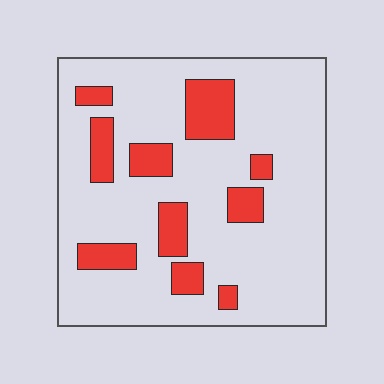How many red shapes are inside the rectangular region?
10.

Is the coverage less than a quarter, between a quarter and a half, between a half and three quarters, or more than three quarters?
Less than a quarter.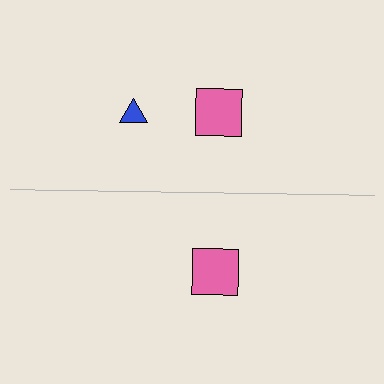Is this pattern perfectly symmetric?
No, the pattern is not perfectly symmetric. A blue triangle is missing from the bottom side.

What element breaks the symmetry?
A blue triangle is missing from the bottom side.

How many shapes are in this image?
There are 3 shapes in this image.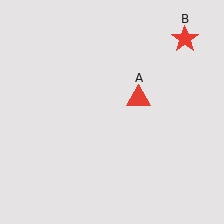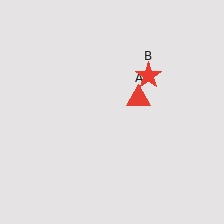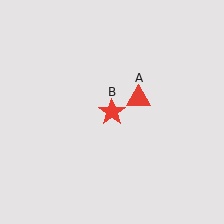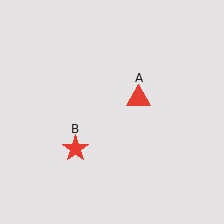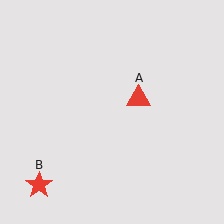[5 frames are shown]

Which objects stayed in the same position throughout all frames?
Red triangle (object A) remained stationary.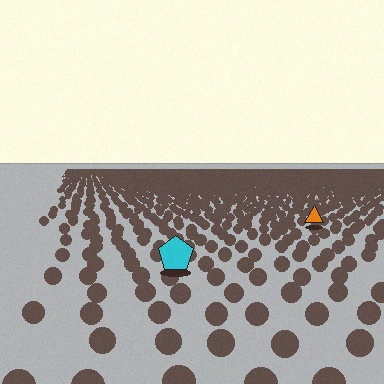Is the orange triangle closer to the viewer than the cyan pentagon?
No. The cyan pentagon is closer — you can tell from the texture gradient: the ground texture is coarser near it.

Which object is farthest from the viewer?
The orange triangle is farthest from the viewer. It appears smaller and the ground texture around it is denser.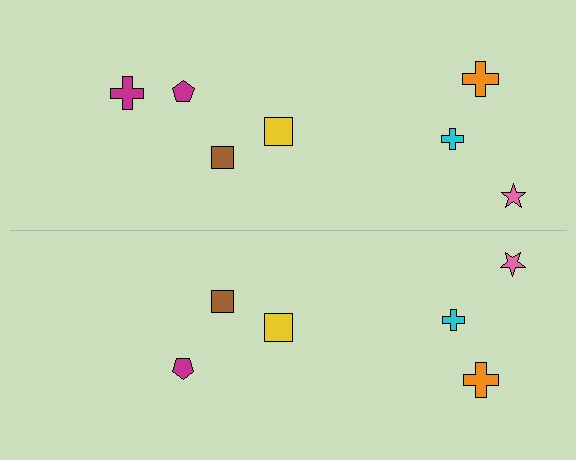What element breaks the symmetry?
A magenta cross is missing from the bottom side.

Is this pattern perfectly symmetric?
No, the pattern is not perfectly symmetric. A magenta cross is missing from the bottom side.